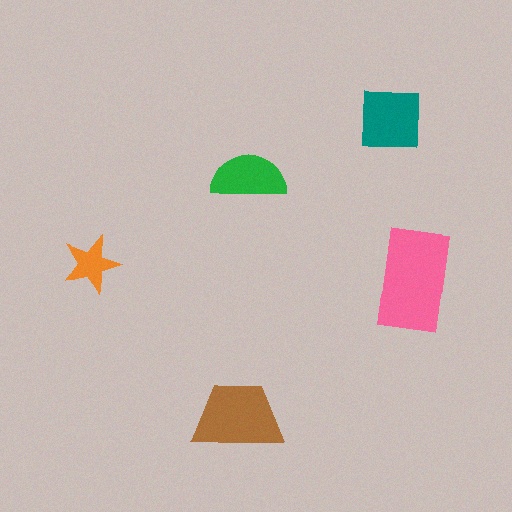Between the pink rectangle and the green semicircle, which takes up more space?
The pink rectangle.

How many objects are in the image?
There are 5 objects in the image.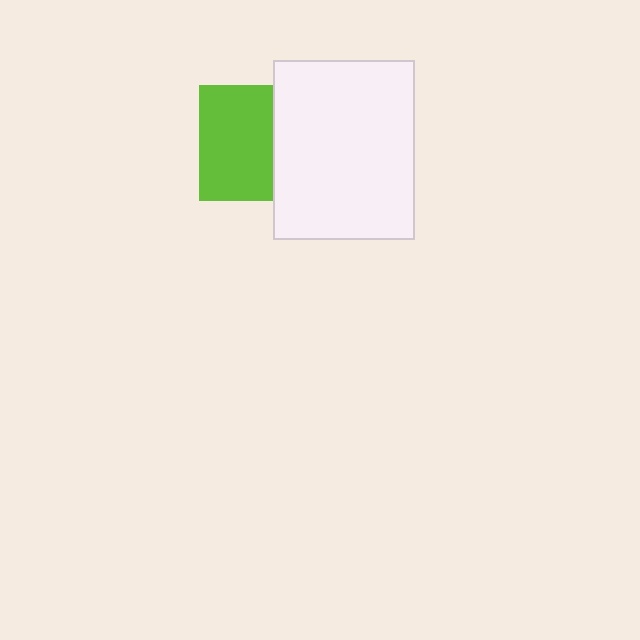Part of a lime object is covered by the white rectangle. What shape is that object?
It is a square.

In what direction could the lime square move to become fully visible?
The lime square could move left. That would shift it out from behind the white rectangle entirely.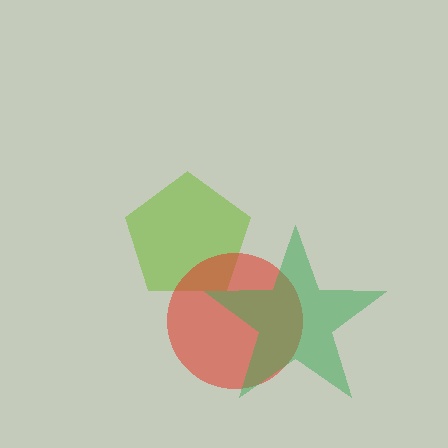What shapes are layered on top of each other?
The layered shapes are: a lime pentagon, a red circle, a green star.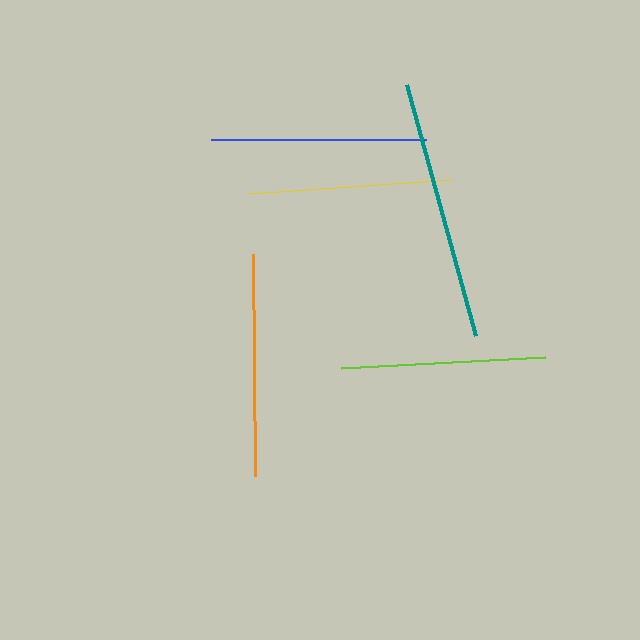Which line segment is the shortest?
The yellow line is the shortest at approximately 203 pixels.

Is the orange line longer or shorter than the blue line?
The orange line is longer than the blue line.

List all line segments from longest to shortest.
From longest to shortest: teal, orange, blue, lime, yellow.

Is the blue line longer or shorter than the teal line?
The teal line is longer than the blue line.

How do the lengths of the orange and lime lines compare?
The orange and lime lines are approximately the same length.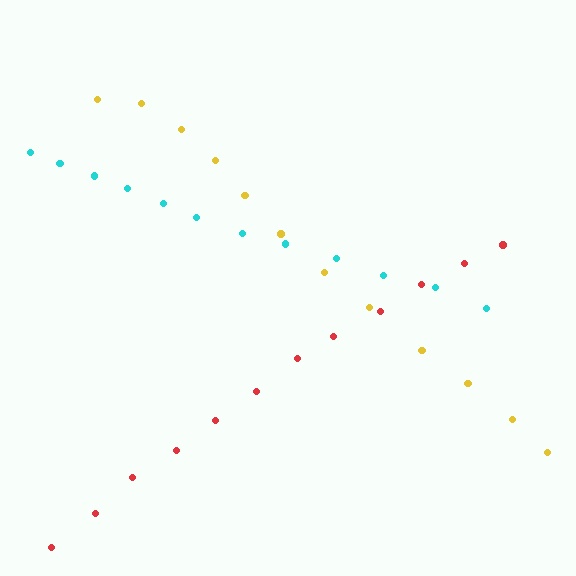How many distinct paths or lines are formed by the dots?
There are 3 distinct paths.